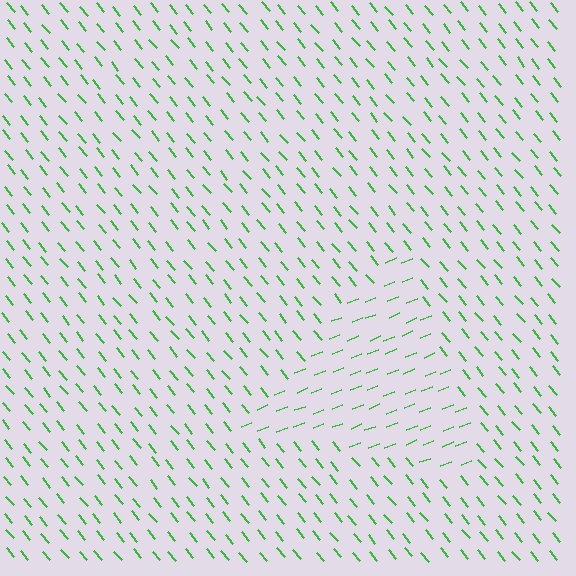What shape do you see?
I see a triangle.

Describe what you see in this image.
The image is filled with small green line segments. A triangle region in the image has lines oriented differently from the surrounding lines, creating a visible texture boundary.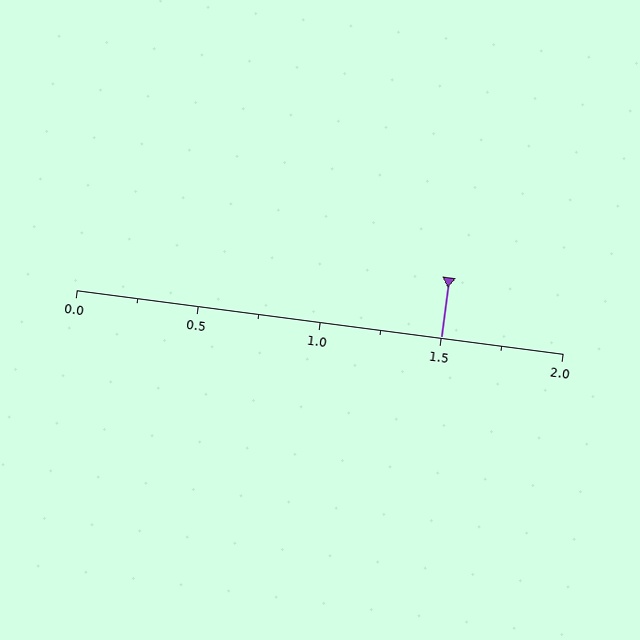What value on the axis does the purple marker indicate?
The marker indicates approximately 1.5.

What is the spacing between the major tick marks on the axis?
The major ticks are spaced 0.5 apart.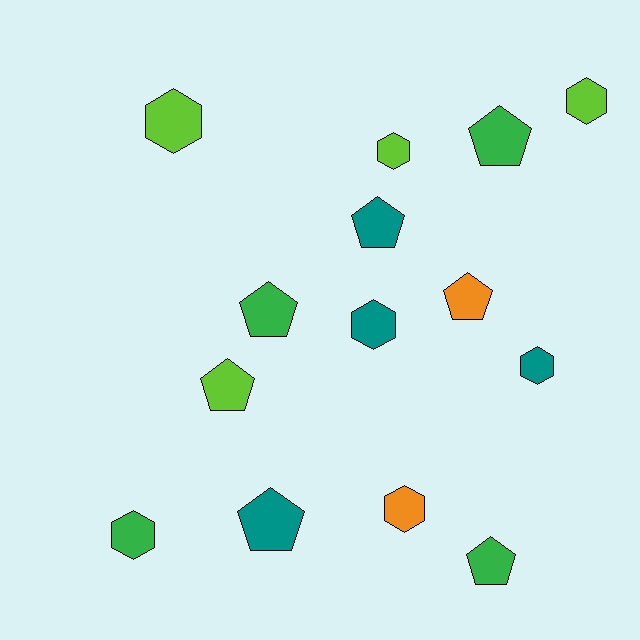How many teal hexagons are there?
There are 2 teal hexagons.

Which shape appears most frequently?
Pentagon, with 7 objects.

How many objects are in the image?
There are 14 objects.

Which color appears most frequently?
Teal, with 4 objects.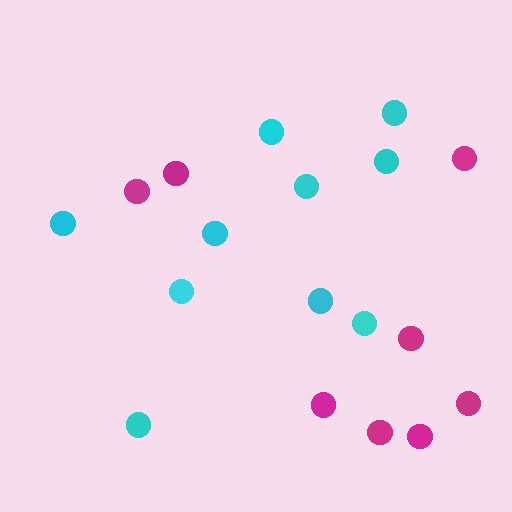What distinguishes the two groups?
There are 2 groups: one group of cyan circles (10) and one group of magenta circles (8).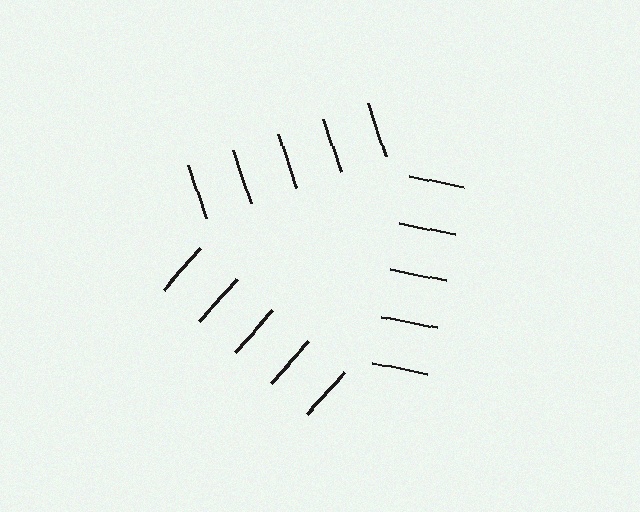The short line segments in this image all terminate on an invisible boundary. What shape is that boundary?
An illusory triangle — the line segments terminate on its edges but no continuous stroke is drawn.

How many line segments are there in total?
15 — 5 along each of the 3 edges.